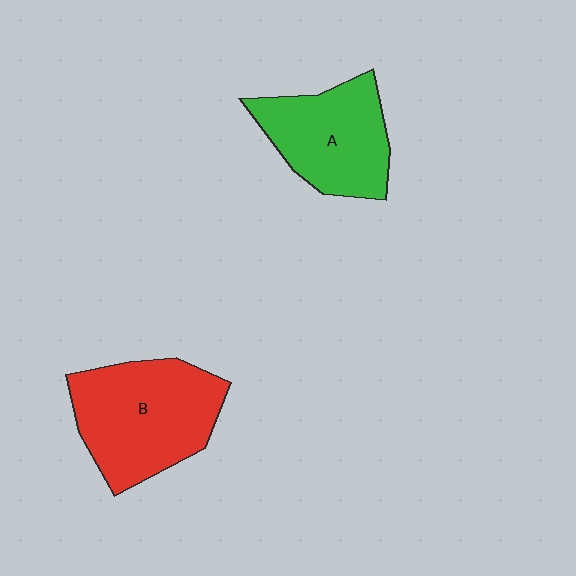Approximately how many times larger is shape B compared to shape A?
Approximately 1.2 times.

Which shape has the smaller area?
Shape A (green).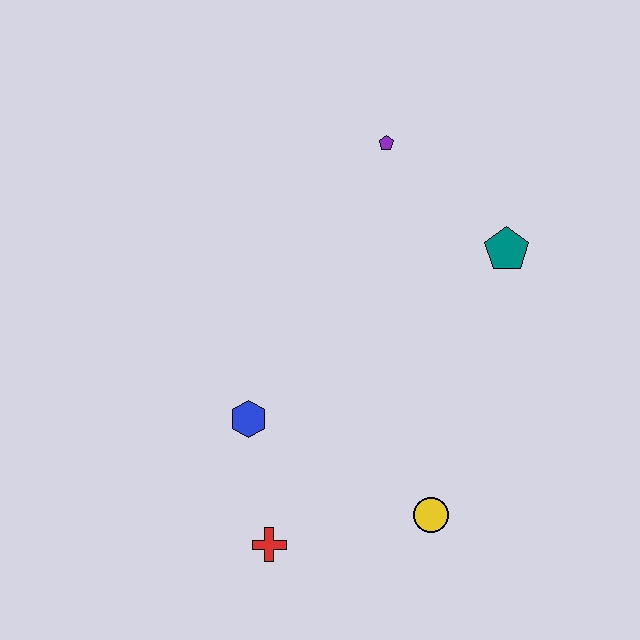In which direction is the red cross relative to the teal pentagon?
The red cross is below the teal pentagon.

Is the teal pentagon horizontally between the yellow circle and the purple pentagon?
No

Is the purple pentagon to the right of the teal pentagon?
No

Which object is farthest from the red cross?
The purple pentagon is farthest from the red cross.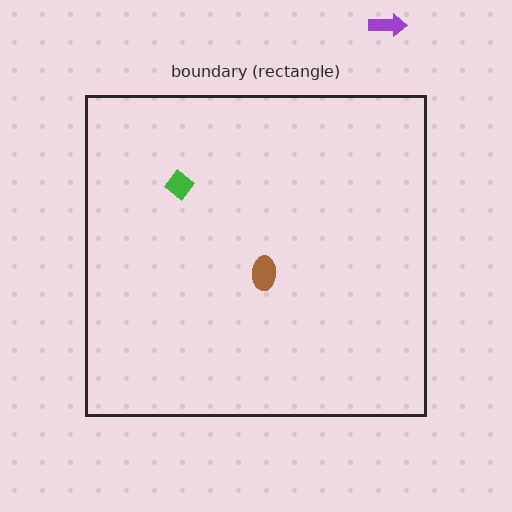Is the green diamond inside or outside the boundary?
Inside.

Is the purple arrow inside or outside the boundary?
Outside.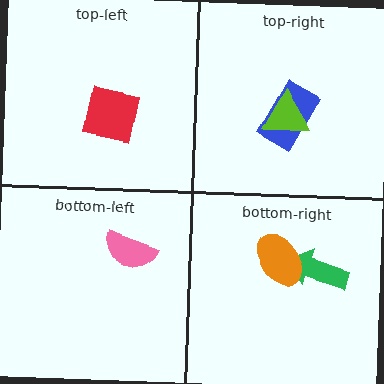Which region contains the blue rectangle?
The top-right region.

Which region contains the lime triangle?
The top-right region.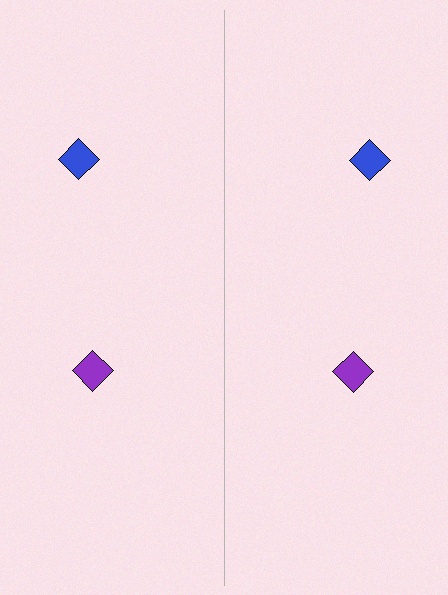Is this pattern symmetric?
Yes, this pattern has bilateral (reflection) symmetry.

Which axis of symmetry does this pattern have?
The pattern has a vertical axis of symmetry running through the center of the image.